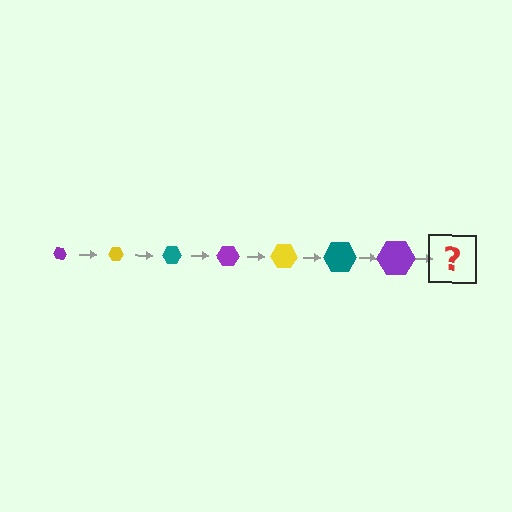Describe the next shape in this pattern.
It should be a yellow hexagon, larger than the previous one.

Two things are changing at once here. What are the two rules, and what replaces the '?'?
The two rules are that the hexagon grows larger each step and the color cycles through purple, yellow, and teal. The '?' should be a yellow hexagon, larger than the previous one.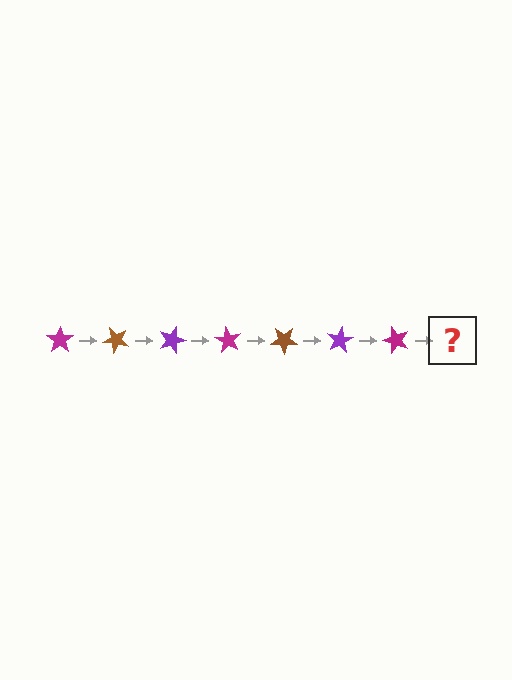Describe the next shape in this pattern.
It should be a brown star, rotated 315 degrees from the start.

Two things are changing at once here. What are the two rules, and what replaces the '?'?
The two rules are that it rotates 45 degrees each step and the color cycles through magenta, brown, and purple. The '?' should be a brown star, rotated 315 degrees from the start.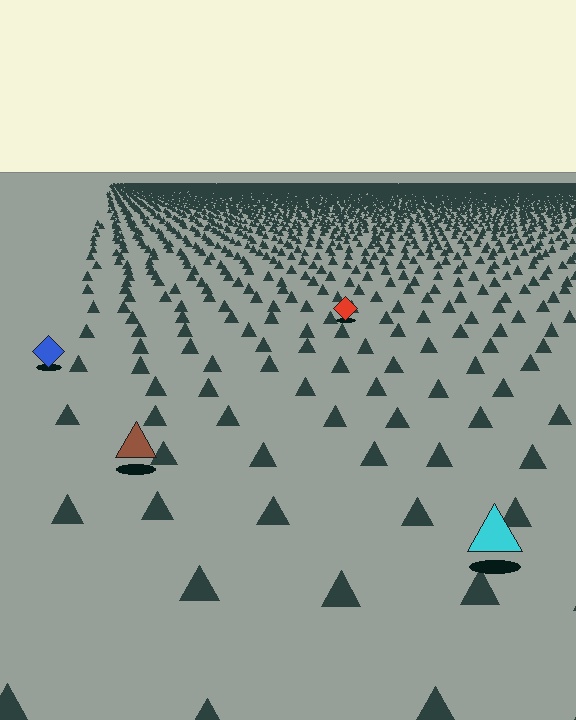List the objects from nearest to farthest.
From nearest to farthest: the cyan triangle, the brown triangle, the blue diamond, the red diamond.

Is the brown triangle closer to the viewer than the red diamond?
Yes. The brown triangle is closer — you can tell from the texture gradient: the ground texture is coarser near it.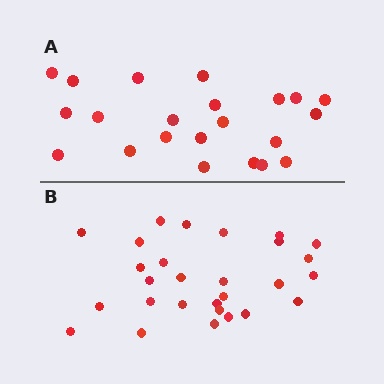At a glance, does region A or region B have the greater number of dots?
Region B (the bottom region) has more dots.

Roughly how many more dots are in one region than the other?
Region B has about 6 more dots than region A.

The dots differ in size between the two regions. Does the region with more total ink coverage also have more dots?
No. Region A has more total ink coverage because its dots are larger, but region B actually contains more individual dots. Total area can be misleading — the number of items is what matters here.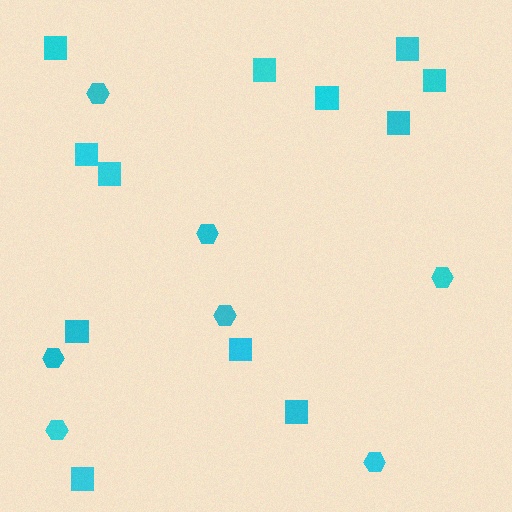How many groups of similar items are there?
There are 2 groups: one group of squares (12) and one group of hexagons (7).